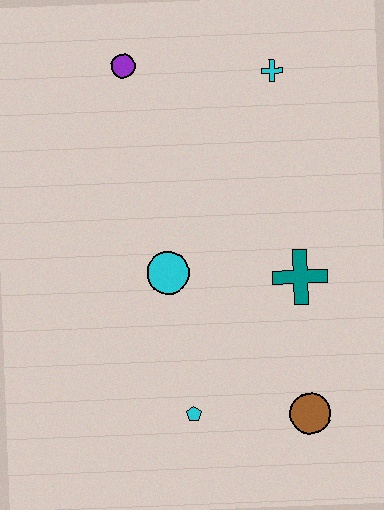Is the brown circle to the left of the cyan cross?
No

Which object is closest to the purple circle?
The cyan cross is closest to the purple circle.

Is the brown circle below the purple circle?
Yes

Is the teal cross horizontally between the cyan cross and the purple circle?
No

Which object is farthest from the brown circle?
The purple circle is farthest from the brown circle.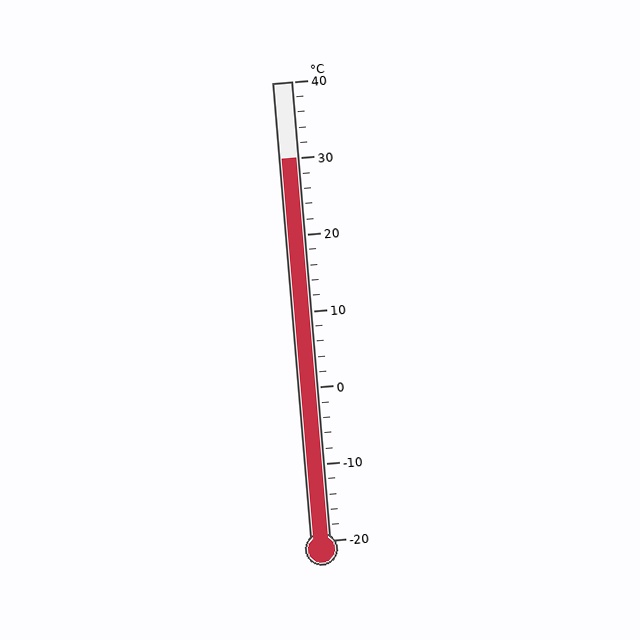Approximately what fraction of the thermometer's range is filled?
The thermometer is filled to approximately 85% of its range.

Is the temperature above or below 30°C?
The temperature is at 30°C.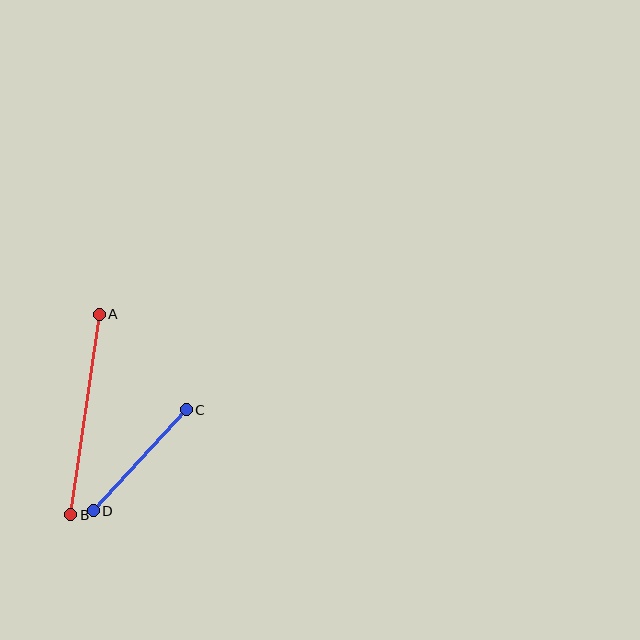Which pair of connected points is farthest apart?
Points A and B are farthest apart.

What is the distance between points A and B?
The distance is approximately 202 pixels.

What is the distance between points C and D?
The distance is approximately 137 pixels.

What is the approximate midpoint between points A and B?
The midpoint is at approximately (85, 414) pixels.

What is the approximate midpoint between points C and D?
The midpoint is at approximately (140, 460) pixels.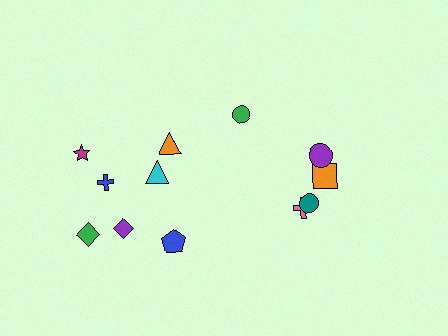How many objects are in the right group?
There are 5 objects.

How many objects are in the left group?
There are 7 objects.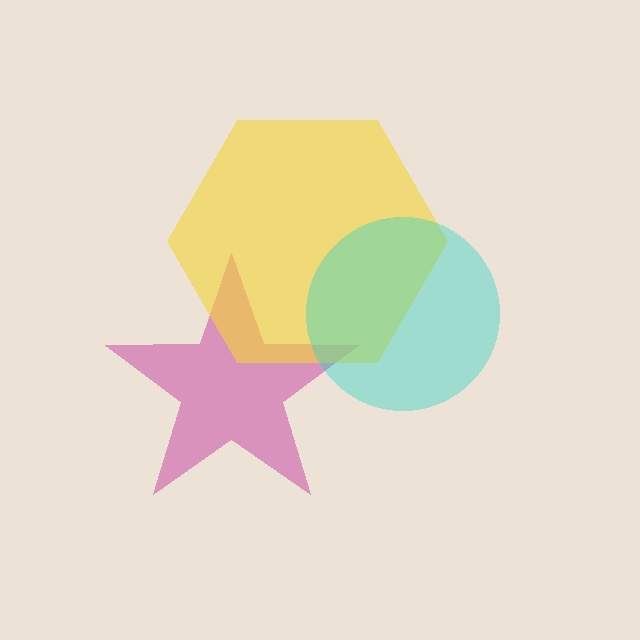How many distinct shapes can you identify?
There are 3 distinct shapes: a magenta star, a yellow hexagon, a cyan circle.